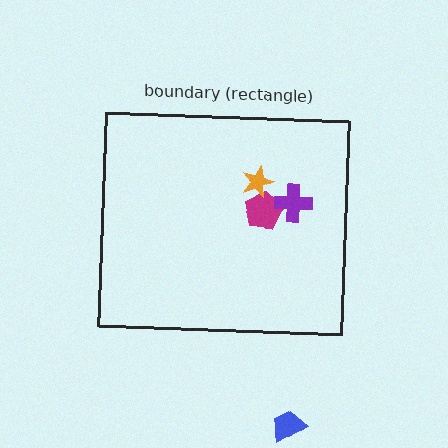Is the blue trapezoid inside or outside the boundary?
Outside.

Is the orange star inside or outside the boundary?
Inside.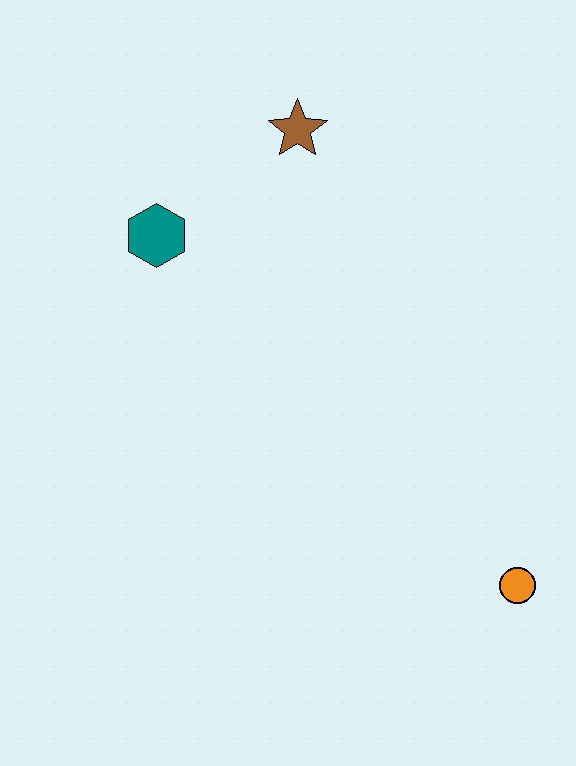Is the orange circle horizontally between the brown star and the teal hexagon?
No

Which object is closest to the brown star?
The teal hexagon is closest to the brown star.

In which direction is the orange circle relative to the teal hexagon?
The orange circle is to the right of the teal hexagon.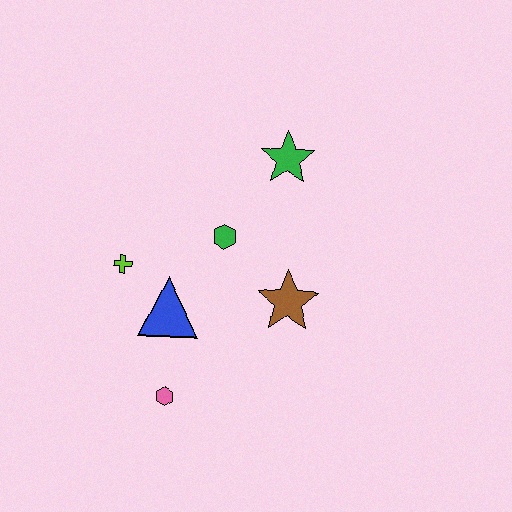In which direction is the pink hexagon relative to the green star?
The pink hexagon is below the green star.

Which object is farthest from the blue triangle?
The green star is farthest from the blue triangle.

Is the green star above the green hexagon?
Yes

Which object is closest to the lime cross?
The blue triangle is closest to the lime cross.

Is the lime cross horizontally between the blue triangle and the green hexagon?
No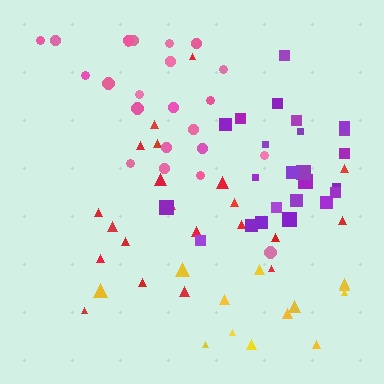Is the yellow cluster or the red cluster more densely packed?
Red.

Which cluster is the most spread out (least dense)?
Yellow.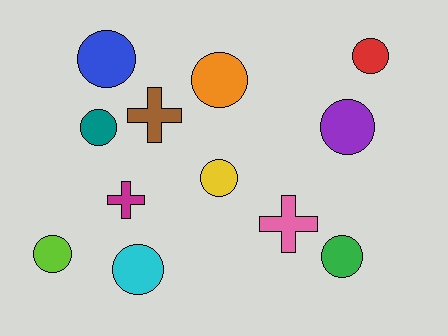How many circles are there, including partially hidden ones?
There are 9 circles.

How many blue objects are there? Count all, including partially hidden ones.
There is 1 blue object.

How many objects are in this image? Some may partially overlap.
There are 12 objects.